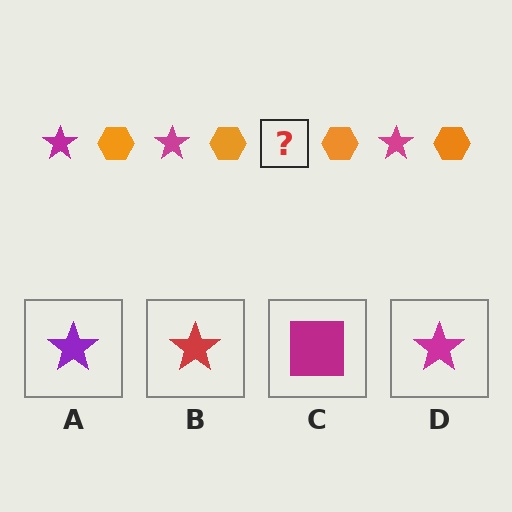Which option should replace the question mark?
Option D.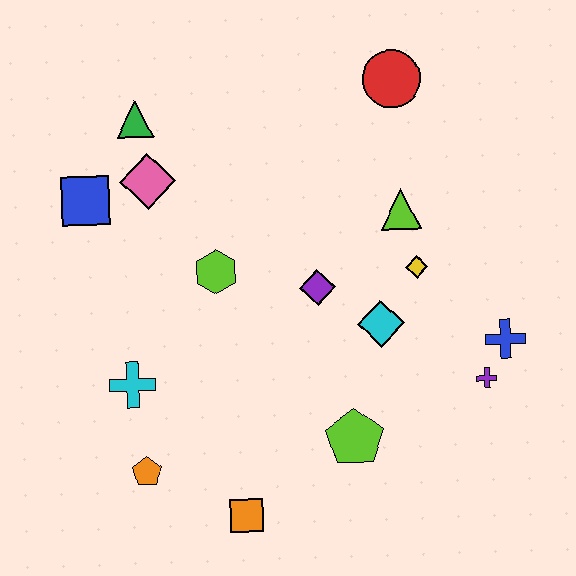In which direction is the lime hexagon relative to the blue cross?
The lime hexagon is to the left of the blue cross.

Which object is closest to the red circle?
The lime triangle is closest to the red circle.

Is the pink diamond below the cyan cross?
No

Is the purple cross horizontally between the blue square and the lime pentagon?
No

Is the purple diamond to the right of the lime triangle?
No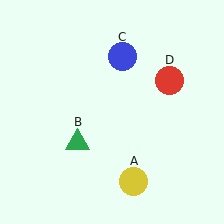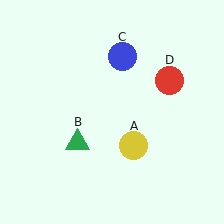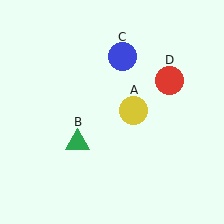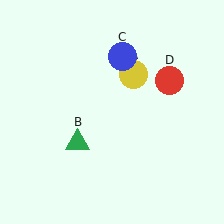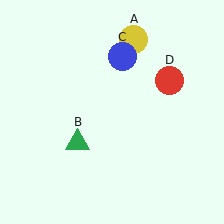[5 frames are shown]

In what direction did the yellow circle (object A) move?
The yellow circle (object A) moved up.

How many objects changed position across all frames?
1 object changed position: yellow circle (object A).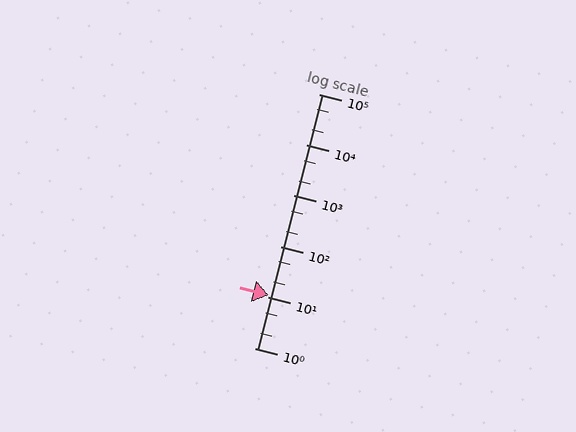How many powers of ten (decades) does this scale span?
The scale spans 5 decades, from 1 to 100000.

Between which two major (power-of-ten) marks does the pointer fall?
The pointer is between 10 and 100.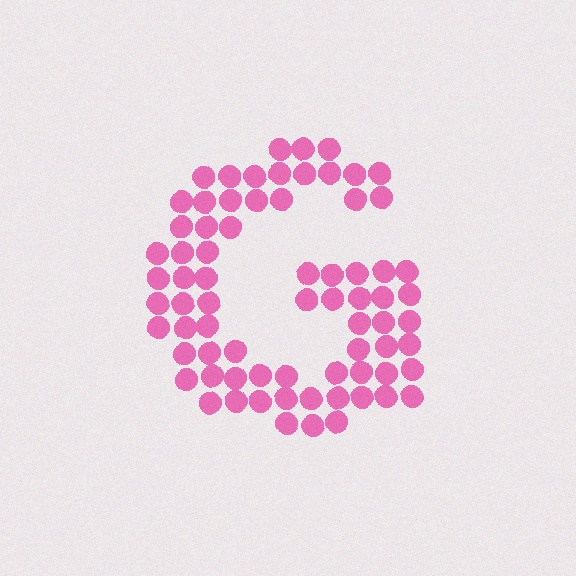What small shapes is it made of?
It is made of small circles.